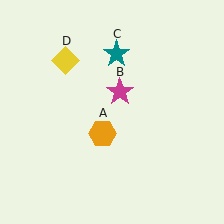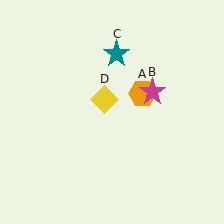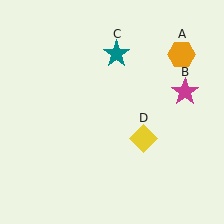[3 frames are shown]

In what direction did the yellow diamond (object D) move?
The yellow diamond (object D) moved down and to the right.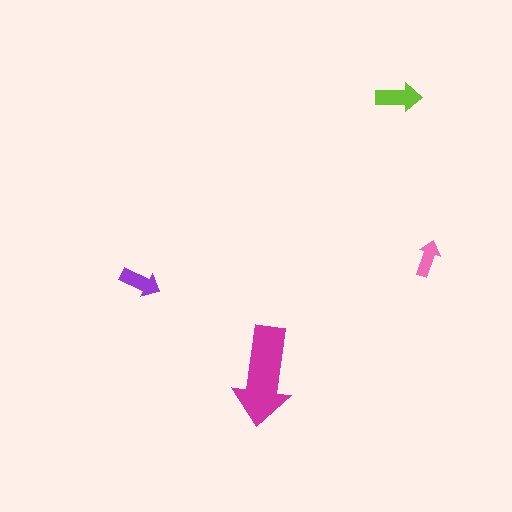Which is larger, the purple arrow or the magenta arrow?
The magenta one.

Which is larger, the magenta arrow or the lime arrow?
The magenta one.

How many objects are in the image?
There are 4 objects in the image.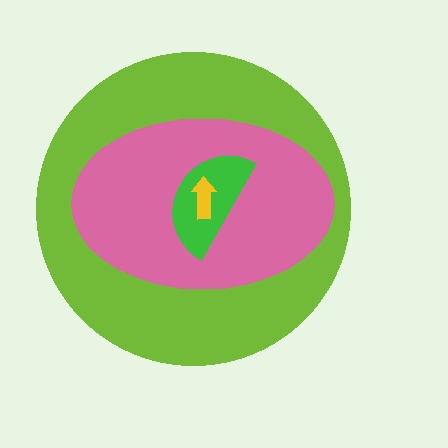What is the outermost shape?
The lime circle.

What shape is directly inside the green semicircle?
The yellow arrow.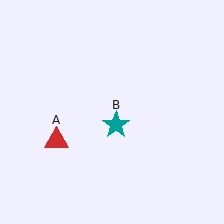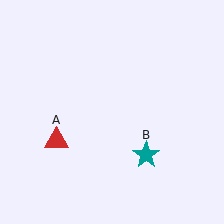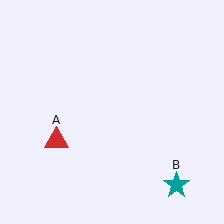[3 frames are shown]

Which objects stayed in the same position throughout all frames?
Red triangle (object A) remained stationary.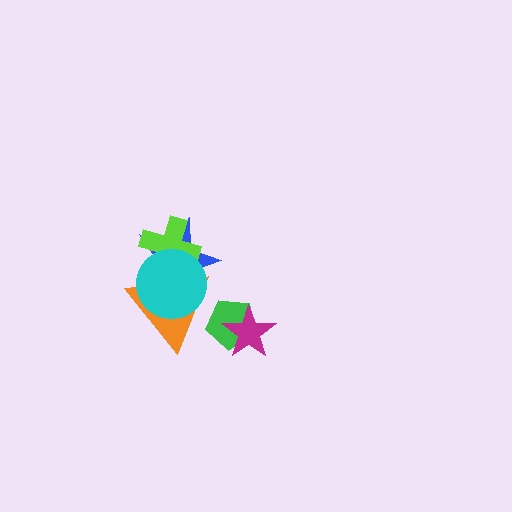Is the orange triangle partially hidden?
Yes, it is partially covered by another shape.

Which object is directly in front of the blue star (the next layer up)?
The orange triangle is directly in front of the blue star.